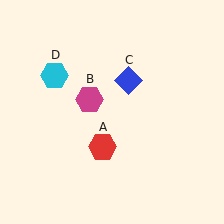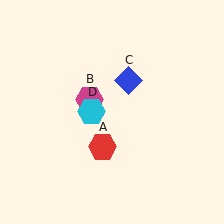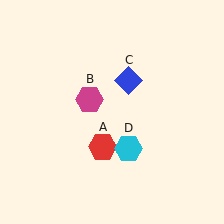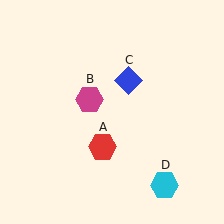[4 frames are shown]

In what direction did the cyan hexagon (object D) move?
The cyan hexagon (object D) moved down and to the right.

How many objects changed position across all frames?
1 object changed position: cyan hexagon (object D).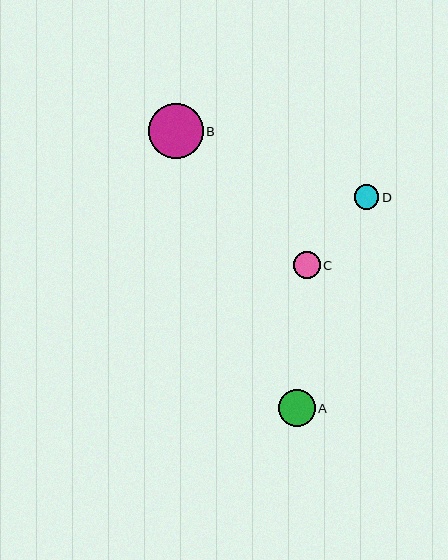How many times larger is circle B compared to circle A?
Circle B is approximately 1.5 times the size of circle A.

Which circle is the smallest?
Circle D is the smallest with a size of approximately 24 pixels.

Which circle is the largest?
Circle B is the largest with a size of approximately 55 pixels.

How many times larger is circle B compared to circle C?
Circle B is approximately 2.0 times the size of circle C.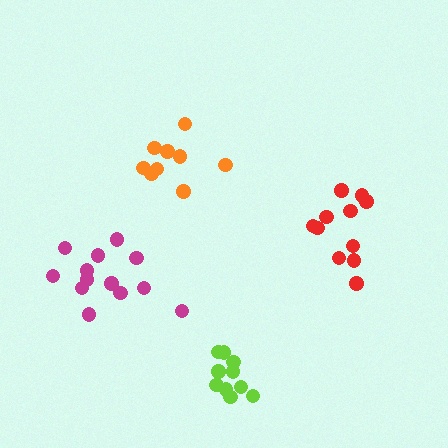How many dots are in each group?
Group 1: 13 dots, Group 2: 11 dots, Group 3: 10 dots, Group 4: 9 dots (43 total).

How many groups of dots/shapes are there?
There are 4 groups.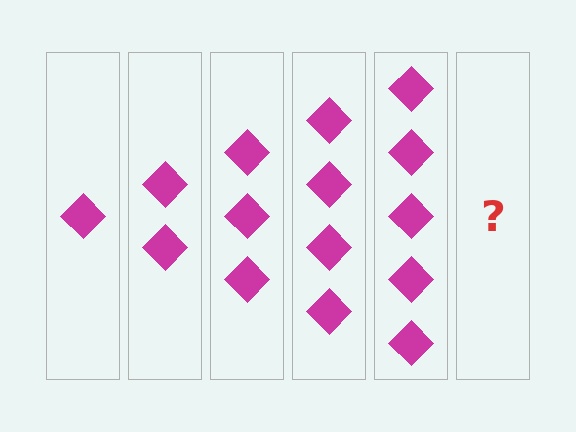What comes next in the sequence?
The next element should be 6 diamonds.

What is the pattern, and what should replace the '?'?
The pattern is that each step adds one more diamond. The '?' should be 6 diamonds.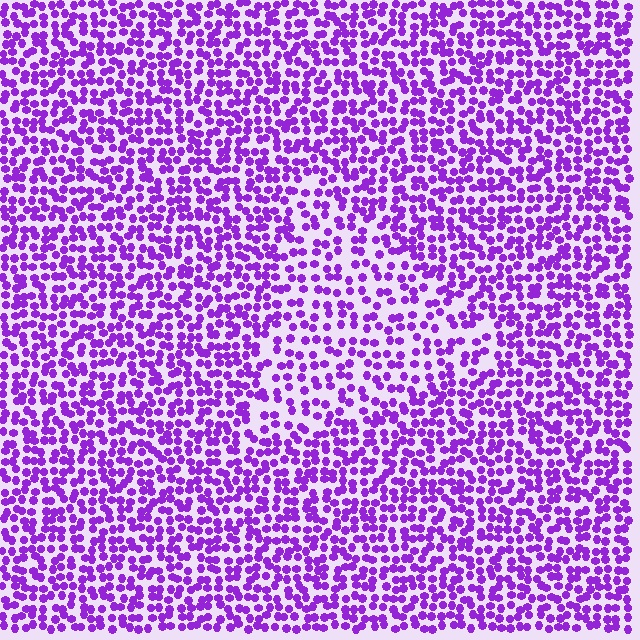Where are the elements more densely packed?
The elements are more densely packed outside the triangle boundary.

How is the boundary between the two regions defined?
The boundary is defined by a change in element density (approximately 1.6x ratio). All elements are the same color, size, and shape.